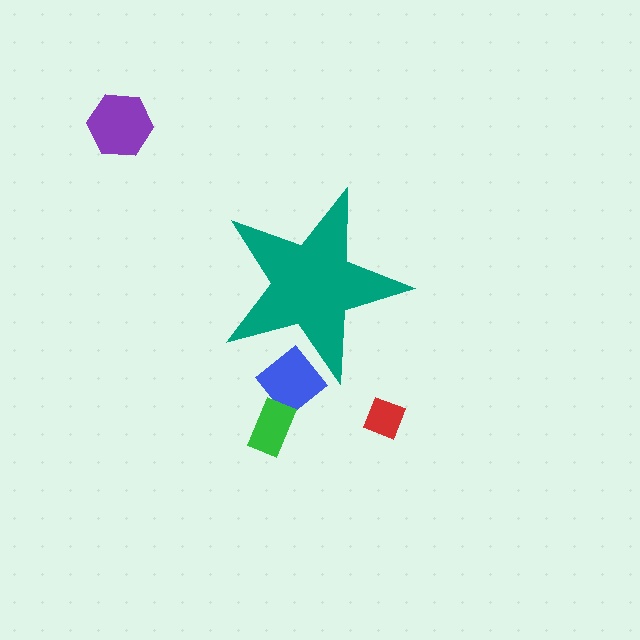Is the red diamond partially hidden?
No, the red diamond is fully visible.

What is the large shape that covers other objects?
A teal star.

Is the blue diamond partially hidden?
Yes, the blue diamond is partially hidden behind the teal star.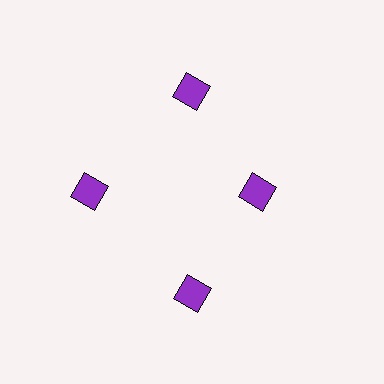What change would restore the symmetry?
The symmetry would be restored by moving it outward, back onto the ring so that all 4 diamonds sit at equal angles and equal distance from the center.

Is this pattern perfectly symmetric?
No. The 4 purple diamonds are arranged in a ring, but one element near the 3 o'clock position is pulled inward toward the center, breaking the 4-fold rotational symmetry.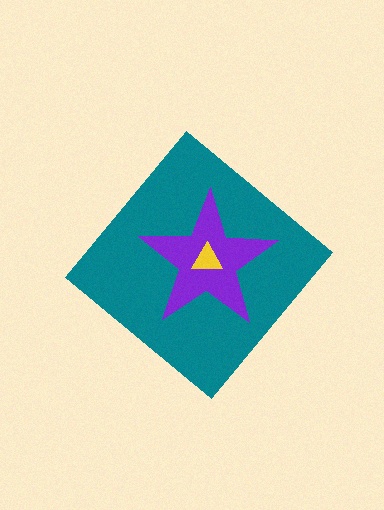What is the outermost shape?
The teal diamond.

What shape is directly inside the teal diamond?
The purple star.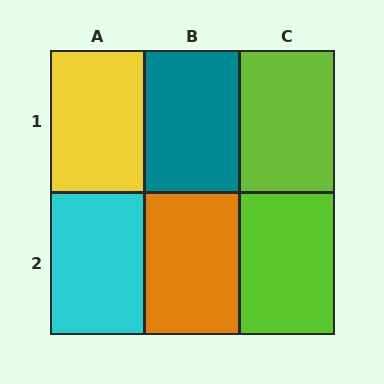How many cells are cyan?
1 cell is cyan.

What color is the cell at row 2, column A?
Cyan.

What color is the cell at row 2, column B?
Orange.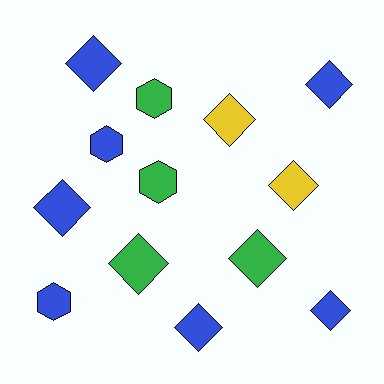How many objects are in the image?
There are 13 objects.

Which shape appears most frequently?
Diamond, with 9 objects.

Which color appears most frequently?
Blue, with 7 objects.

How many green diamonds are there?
There are 2 green diamonds.